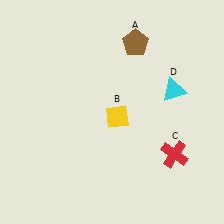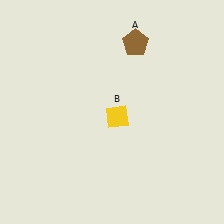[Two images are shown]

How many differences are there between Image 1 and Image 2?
There are 2 differences between the two images.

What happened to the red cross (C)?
The red cross (C) was removed in Image 2. It was in the bottom-right area of Image 1.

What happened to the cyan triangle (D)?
The cyan triangle (D) was removed in Image 2. It was in the top-right area of Image 1.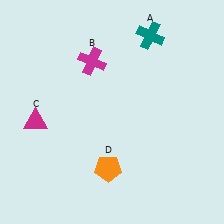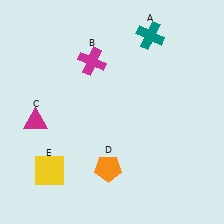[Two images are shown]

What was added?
A yellow square (E) was added in Image 2.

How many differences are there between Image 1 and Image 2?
There is 1 difference between the two images.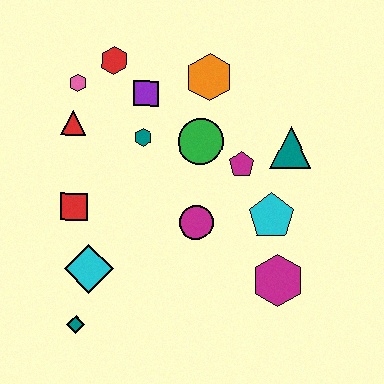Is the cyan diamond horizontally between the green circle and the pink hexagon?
Yes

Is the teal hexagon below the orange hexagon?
Yes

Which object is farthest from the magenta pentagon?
The teal diamond is farthest from the magenta pentagon.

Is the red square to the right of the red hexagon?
No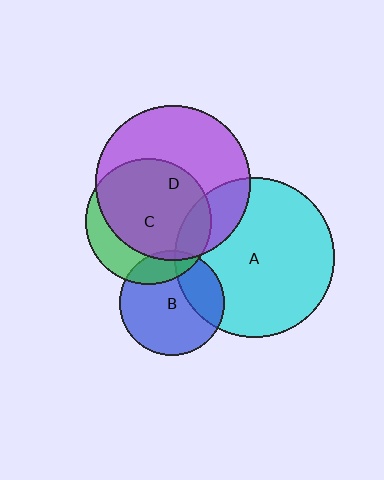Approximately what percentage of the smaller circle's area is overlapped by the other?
Approximately 30%.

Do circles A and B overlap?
Yes.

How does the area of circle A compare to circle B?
Approximately 2.3 times.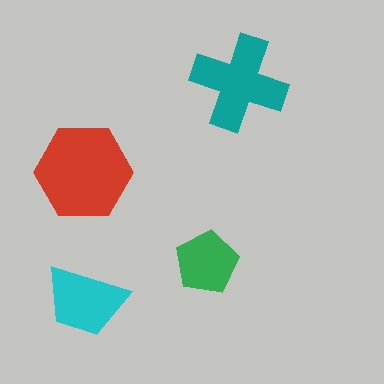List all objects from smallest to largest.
The green pentagon, the cyan trapezoid, the teal cross, the red hexagon.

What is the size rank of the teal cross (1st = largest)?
2nd.